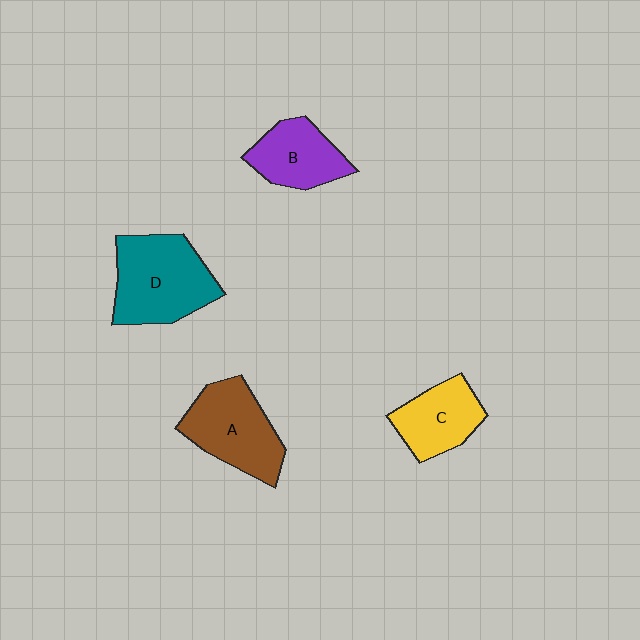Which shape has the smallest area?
Shape C (yellow).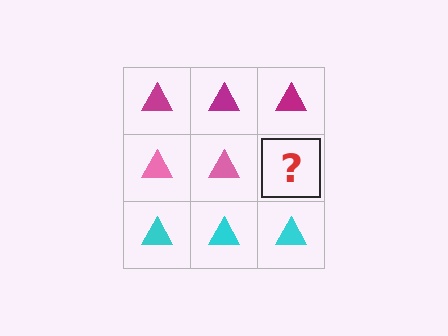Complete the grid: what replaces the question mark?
The question mark should be replaced with a pink triangle.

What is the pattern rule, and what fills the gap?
The rule is that each row has a consistent color. The gap should be filled with a pink triangle.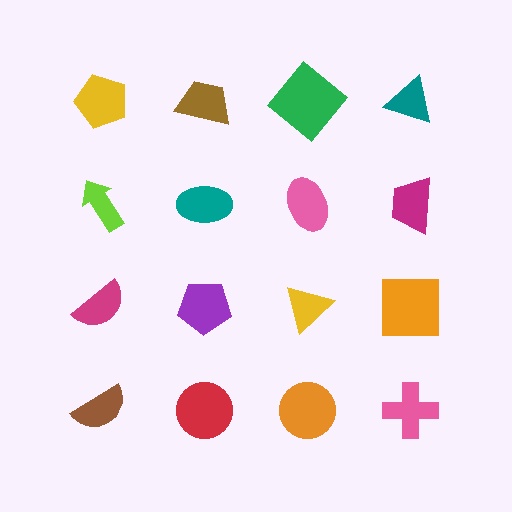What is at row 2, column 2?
A teal ellipse.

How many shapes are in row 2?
4 shapes.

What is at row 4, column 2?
A red circle.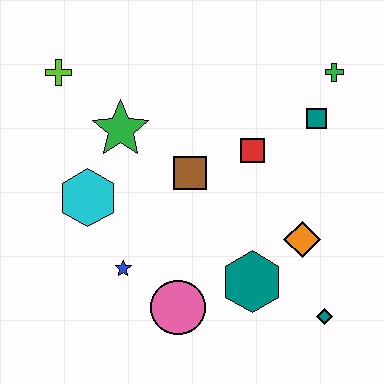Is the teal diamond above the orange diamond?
No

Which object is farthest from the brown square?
The teal diamond is farthest from the brown square.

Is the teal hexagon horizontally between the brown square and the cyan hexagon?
No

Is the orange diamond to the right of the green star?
Yes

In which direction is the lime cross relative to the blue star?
The lime cross is above the blue star.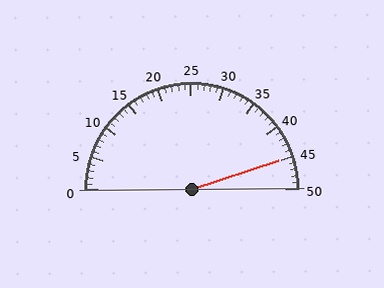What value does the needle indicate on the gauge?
The needle indicates approximately 45.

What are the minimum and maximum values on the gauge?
The gauge ranges from 0 to 50.